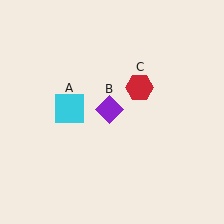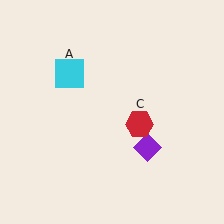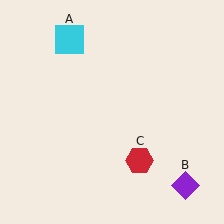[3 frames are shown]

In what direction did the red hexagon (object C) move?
The red hexagon (object C) moved down.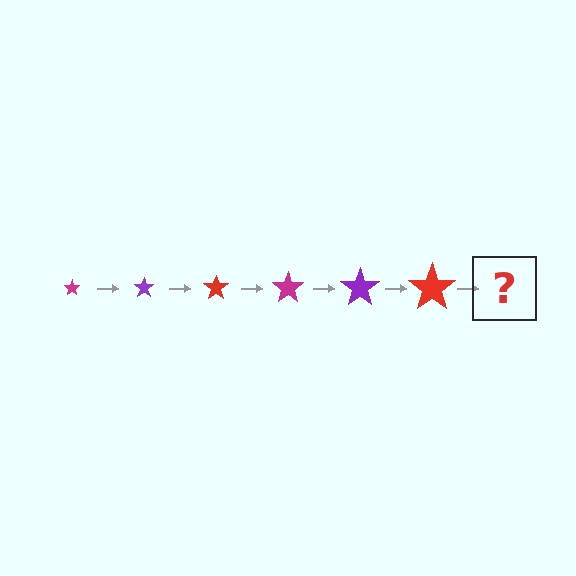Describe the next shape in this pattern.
It should be a magenta star, larger than the previous one.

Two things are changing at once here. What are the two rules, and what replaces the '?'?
The two rules are that the star grows larger each step and the color cycles through magenta, purple, and red. The '?' should be a magenta star, larger than the previous one.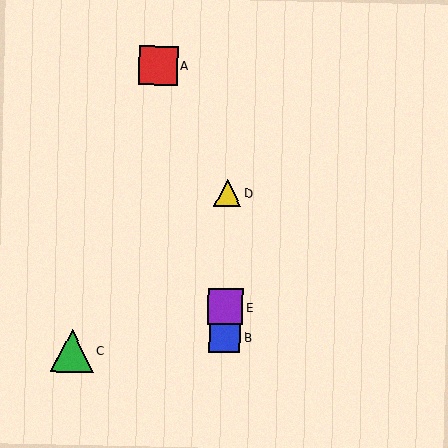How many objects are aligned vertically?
3 objects (B, D, E) are aligned vertically.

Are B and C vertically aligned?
No, B is at x≈224 and C is at x≈72.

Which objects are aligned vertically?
Objects B, D, E are aligned vertically.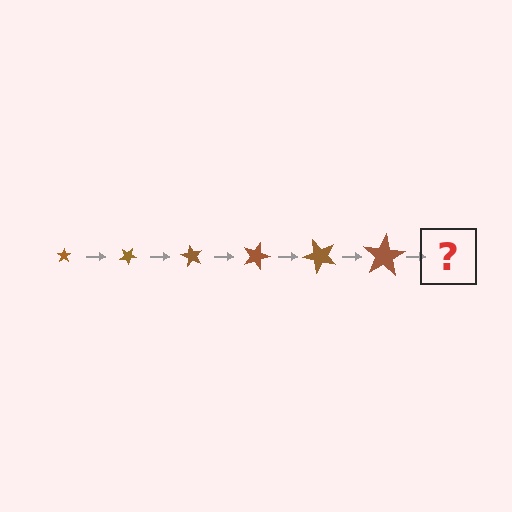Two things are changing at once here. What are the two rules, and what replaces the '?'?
The two rules are that the star grows larger each step and it rotates 30 degrees each step. The '?' should be a star, larger than the previous one and rotated 180 degrees from the start.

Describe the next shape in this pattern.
It should be a star, larger than the previous one and rotated 180 degrees from the start.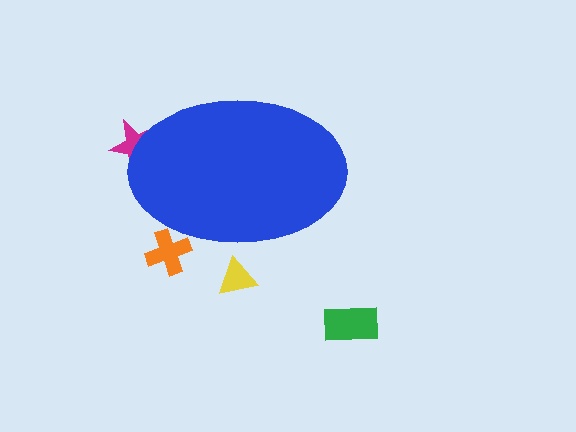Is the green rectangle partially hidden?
No, the green rectangle is fully visible.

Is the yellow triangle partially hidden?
Yes, the yellow triangle is partially hidden behind the blue ellipse.